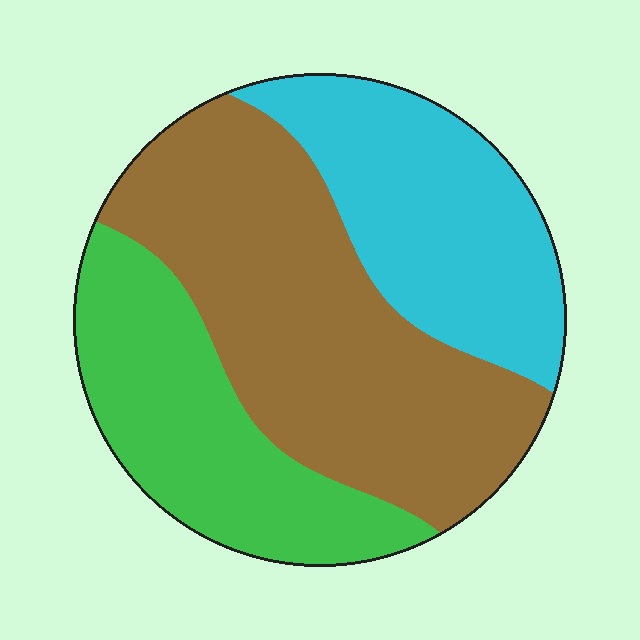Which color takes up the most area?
Brown, at roughly 45%.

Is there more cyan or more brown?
Brown.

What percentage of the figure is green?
Green takes up about one quarter (1/4) of the figure.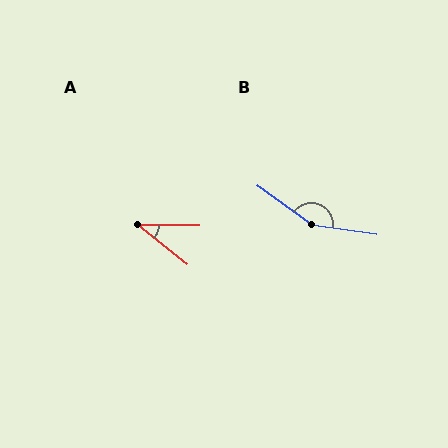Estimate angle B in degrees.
Approximately 152 degrees.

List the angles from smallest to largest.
A (38°), B (152°).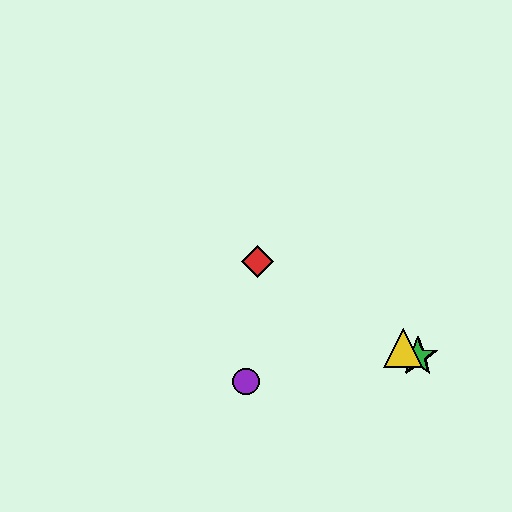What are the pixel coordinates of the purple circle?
The purple circle is at (246, 381).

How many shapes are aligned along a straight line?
4 shapes (the red diamond, the blue star, the green star, the yellow triangle) are aligned along a straight line.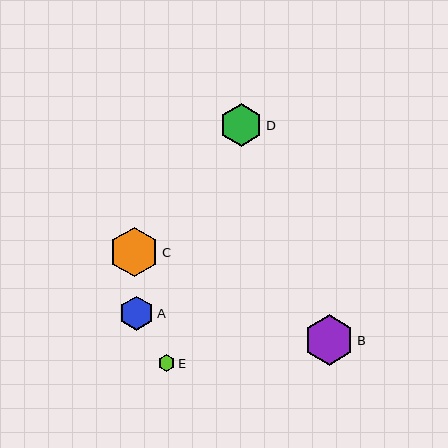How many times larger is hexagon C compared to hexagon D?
Hexagon C is approximately 1.2 times the size of hexagon D.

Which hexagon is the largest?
Hexagon B is the largest with a size of approximately 51 pixels.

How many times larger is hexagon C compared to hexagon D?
Hexagon C is approximately 1.2 times the size of hexagon D.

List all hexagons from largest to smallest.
From largest to smallest: B, C, D, A, E.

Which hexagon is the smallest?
Hexagon E is the smallest with a size of approximately 17 pixels.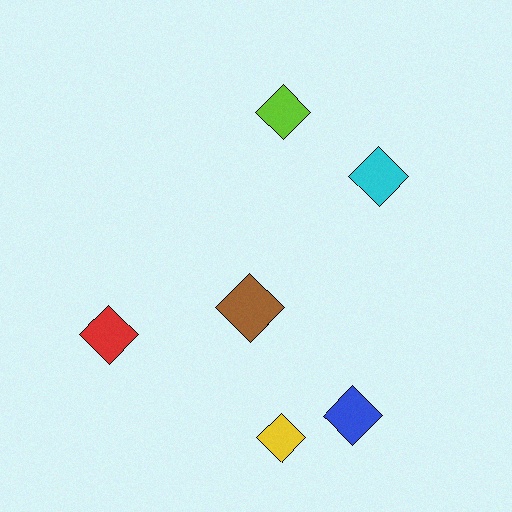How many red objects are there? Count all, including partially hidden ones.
There is 1 red object.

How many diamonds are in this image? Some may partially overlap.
There are 6 diamonds.